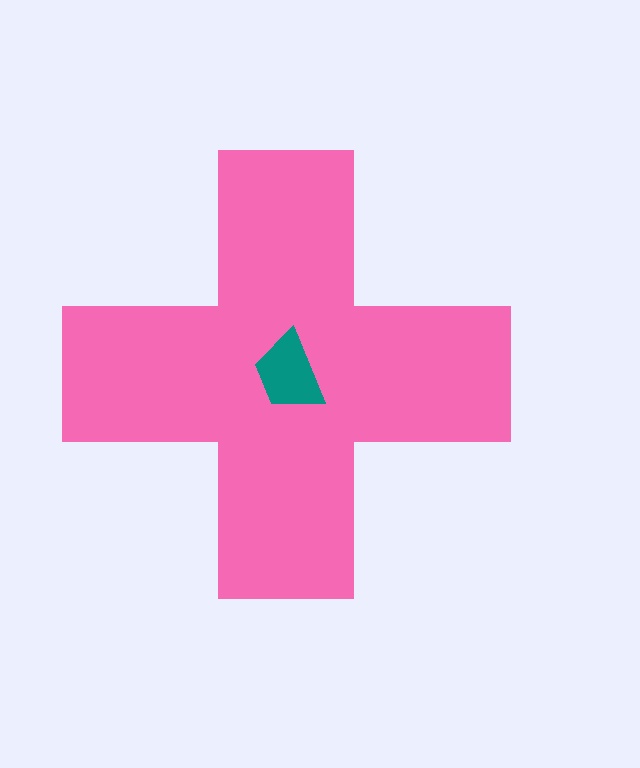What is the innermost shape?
The teal trapezoid.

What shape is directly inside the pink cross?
The teal trapezoid.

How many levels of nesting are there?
2.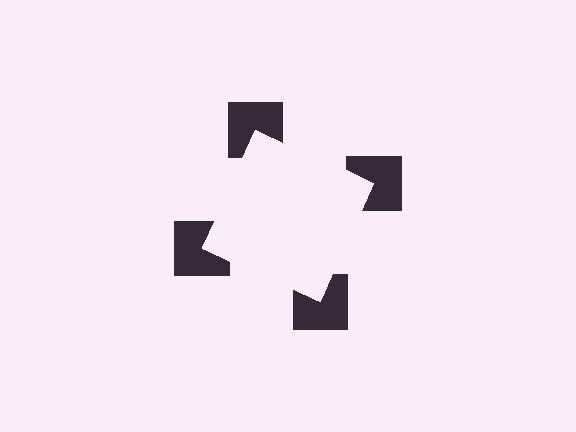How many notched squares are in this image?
There are 4 — one at each vertex of the illusory square.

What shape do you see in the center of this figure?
An illusory square — its edges are inferred from the aligned wedge cuts in the notched squares, not physically drawn.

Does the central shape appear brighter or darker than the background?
It typically appears slightly brighter than the background, even though no actual brightness change is drawn.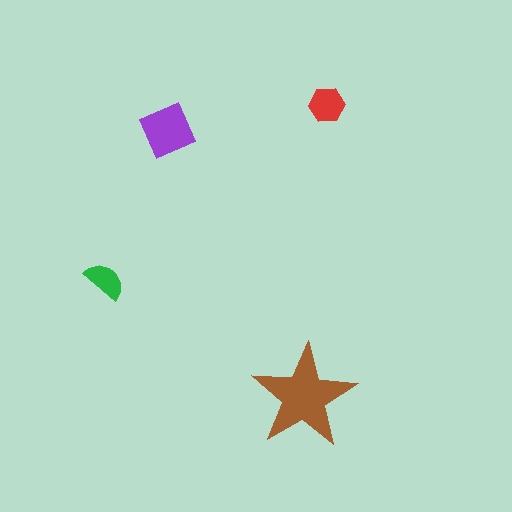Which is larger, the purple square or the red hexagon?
The purple square.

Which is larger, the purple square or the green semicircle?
The purple square.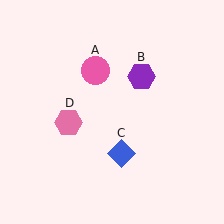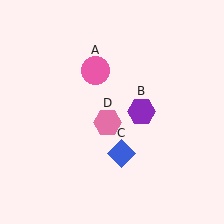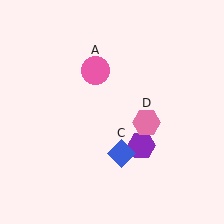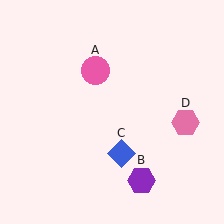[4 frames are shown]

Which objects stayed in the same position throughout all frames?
Pink circle (object A) and blue diamond (object C) remained stationary.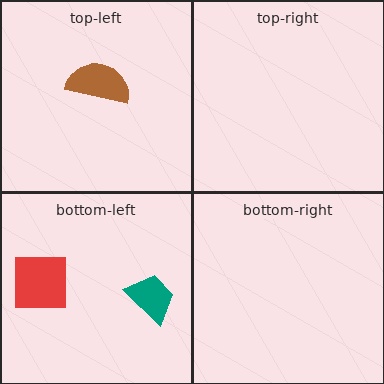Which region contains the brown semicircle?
The top-left region.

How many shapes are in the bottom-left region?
2.